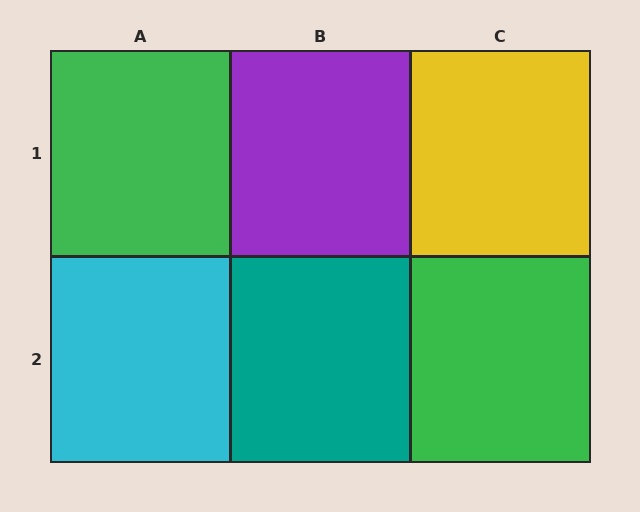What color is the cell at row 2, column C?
Green.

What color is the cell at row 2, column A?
Cyan.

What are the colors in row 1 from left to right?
Green, purple, yellow.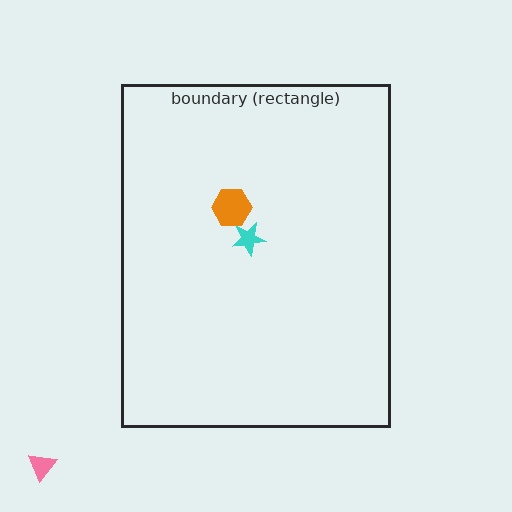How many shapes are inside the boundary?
2 inside, 1 outside.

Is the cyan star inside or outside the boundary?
Inside.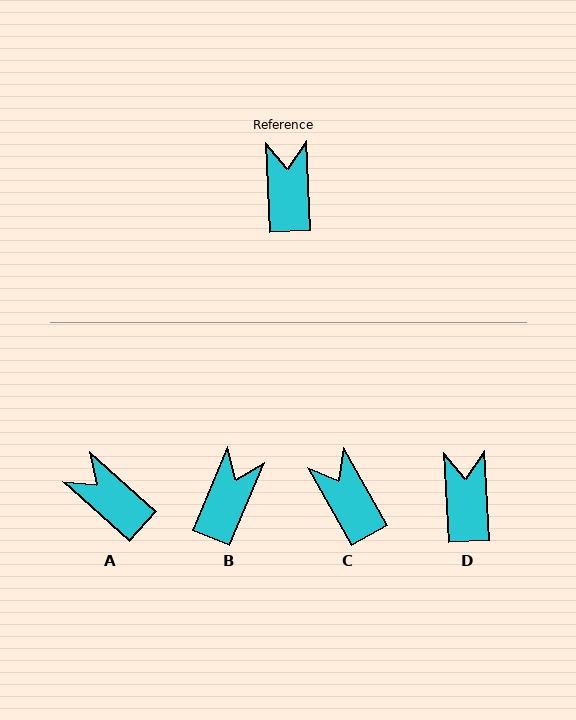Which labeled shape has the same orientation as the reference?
D.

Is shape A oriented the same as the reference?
No, it is off by about 45 degrees.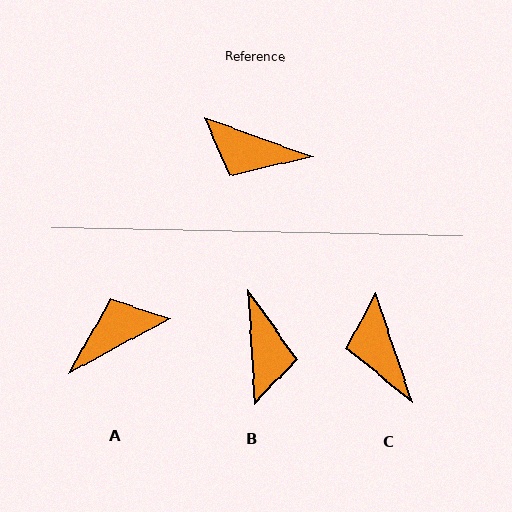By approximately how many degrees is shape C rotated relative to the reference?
Approximately 52 degrees clockwise.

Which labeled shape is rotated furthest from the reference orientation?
A, about 132 degrees away.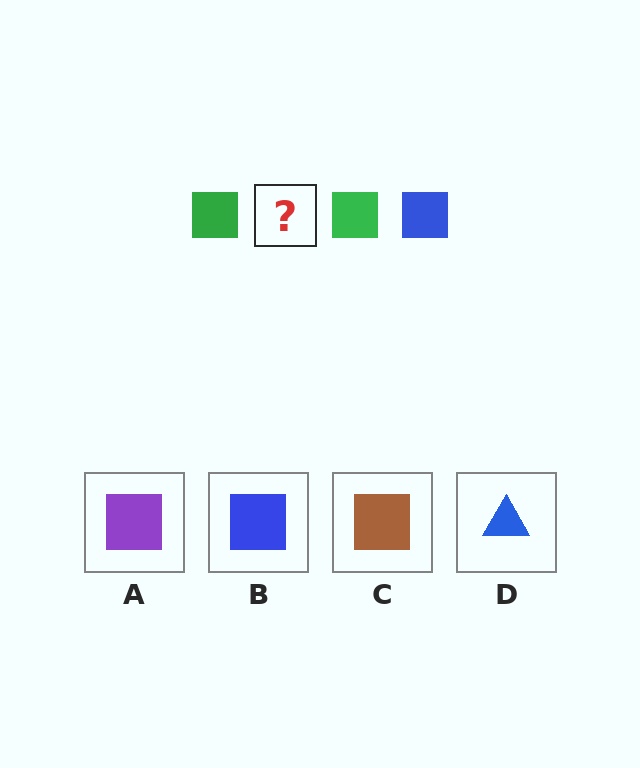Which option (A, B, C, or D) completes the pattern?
B.